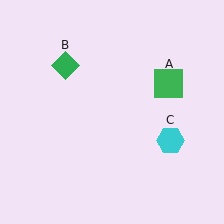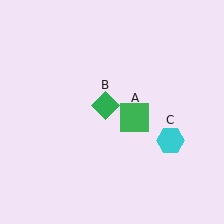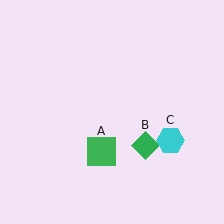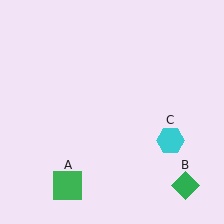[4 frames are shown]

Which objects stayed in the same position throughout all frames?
Cyan hexagon (object C) remained stationary.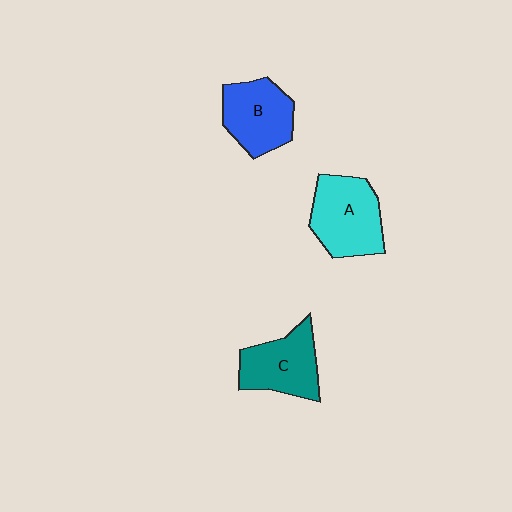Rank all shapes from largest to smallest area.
From largest to smallest: A (cyan), B (blue), C (teal).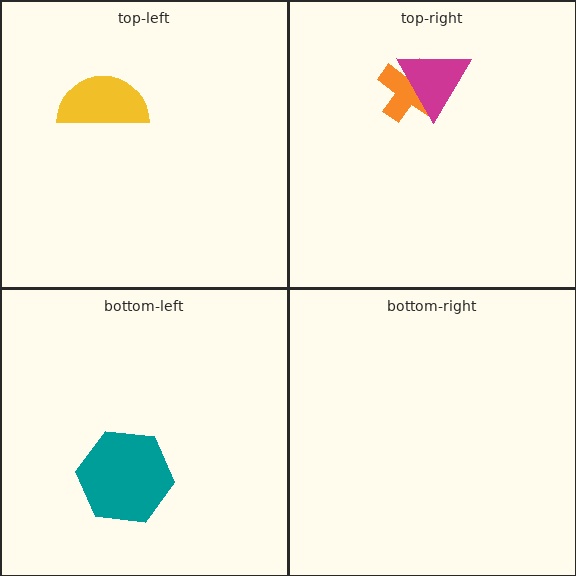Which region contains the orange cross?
The top-right region.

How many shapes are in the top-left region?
1.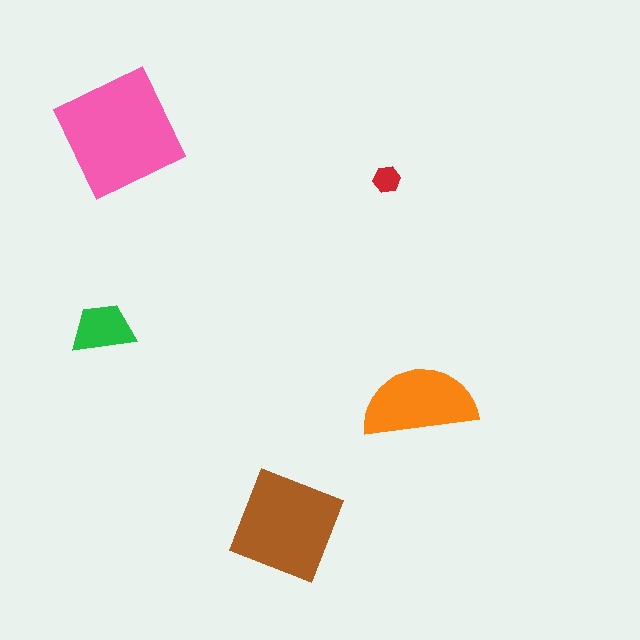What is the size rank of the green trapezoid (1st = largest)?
4th.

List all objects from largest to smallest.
The pink square, the brown diamond, the orange semicircle, the green trapezoid, the red hexagon.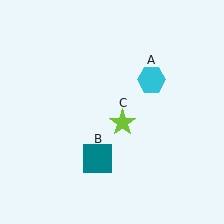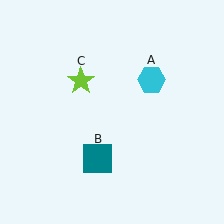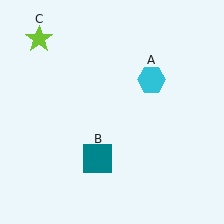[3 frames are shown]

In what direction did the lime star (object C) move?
The lime star (object C) moved up and to the left.